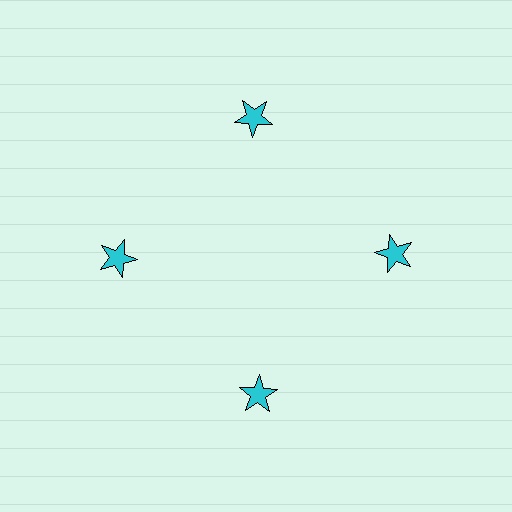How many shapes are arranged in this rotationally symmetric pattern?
There are 4 shapes, arranged in 4 groups of 1.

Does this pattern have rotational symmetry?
Yes, this pattern has 4-fold rotational symmetry. It looks the same after rotating 90 degrees around the center.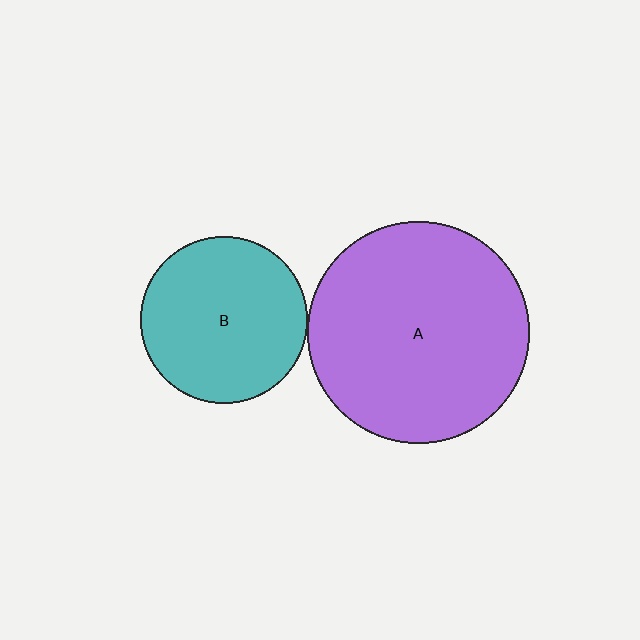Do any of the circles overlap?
No, none of the circles overlap.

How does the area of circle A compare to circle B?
Approximately 1.8 times.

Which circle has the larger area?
Circle A (purple).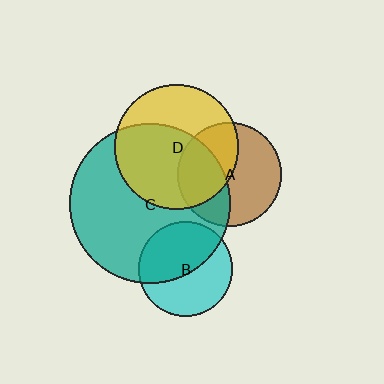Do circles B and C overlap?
Yes.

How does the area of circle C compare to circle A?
Approximately 2.4 times.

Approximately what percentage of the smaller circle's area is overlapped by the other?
Approximately 50%.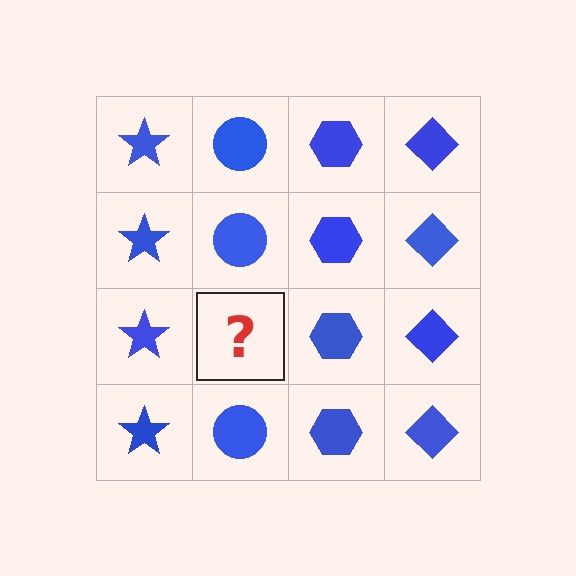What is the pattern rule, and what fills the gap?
The rule is that each column has a consistent shape. The gap should be filled with a blue circle.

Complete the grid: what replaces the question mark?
The question mark should be replaced with a blue circle.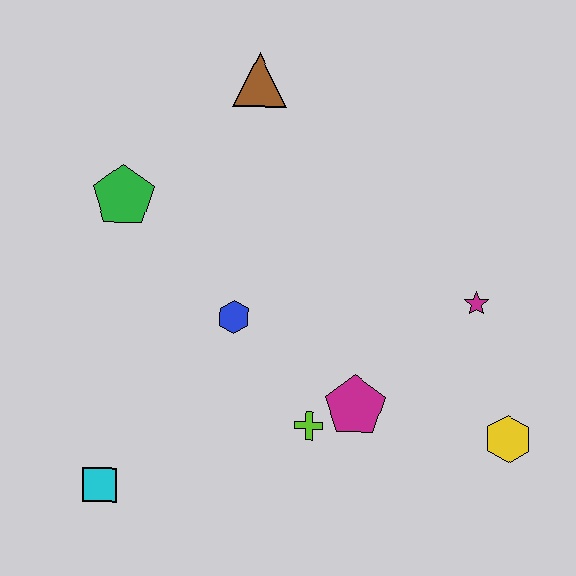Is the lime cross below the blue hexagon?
Yes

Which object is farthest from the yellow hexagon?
The green pentagon is farthest from the yellow hexagon.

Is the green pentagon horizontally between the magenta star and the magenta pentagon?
No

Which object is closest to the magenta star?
The yellow hexagon is closest to the magenta star.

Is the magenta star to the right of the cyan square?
Yes